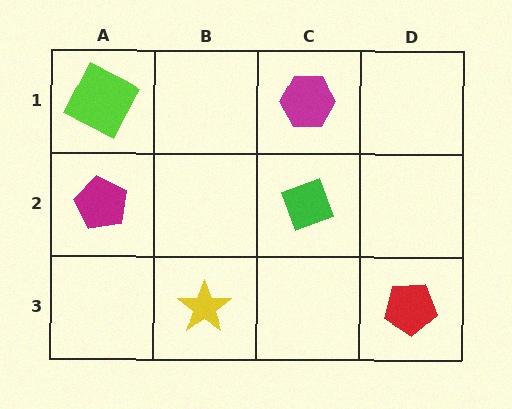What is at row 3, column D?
A red pentagon.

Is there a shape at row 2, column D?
No, that cell is empty.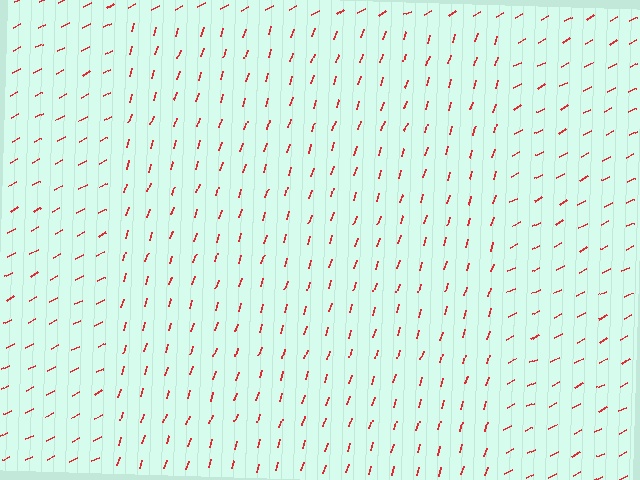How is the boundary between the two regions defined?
The boundary is defined purely by a change in line orientation (approximately 45 degrees difference). All lines are the same color and thickness.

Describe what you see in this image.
The image is filled with small red line segments. A rectangle region in the image has lines oriented differently from the surrounding lines, creating a visible texture boundary.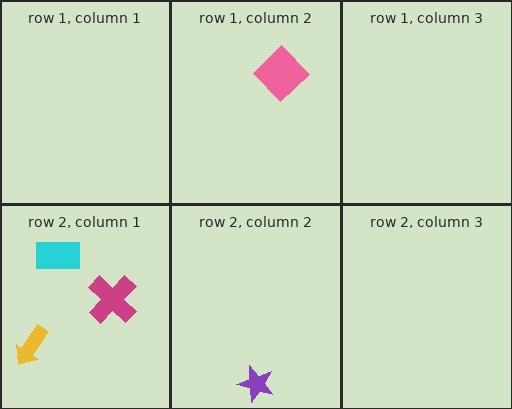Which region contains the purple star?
The row 2, column 2 region.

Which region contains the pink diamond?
The row 1, column 2 region.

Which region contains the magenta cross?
The row 2, column 1 region.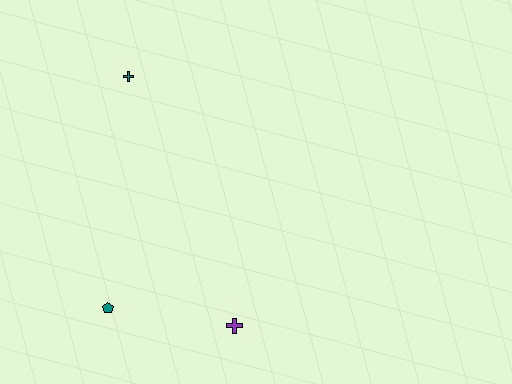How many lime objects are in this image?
There are no lime objects.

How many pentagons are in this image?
There is 1 pentagon.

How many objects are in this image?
There are 3 objects.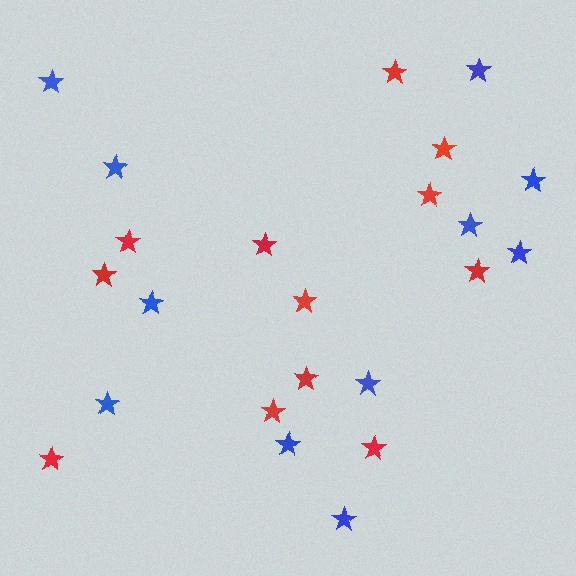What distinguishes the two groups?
There are 2 groups: one group of blue stars (11) and one group of red stars (12).